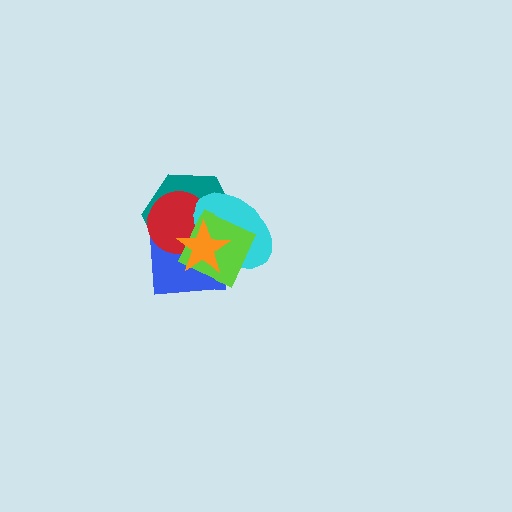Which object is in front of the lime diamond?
The orange star is in front of the lime diamond.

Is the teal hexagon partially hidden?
Yes, it is partially covered by another shape.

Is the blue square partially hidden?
Yes, it is partially covered by another shape.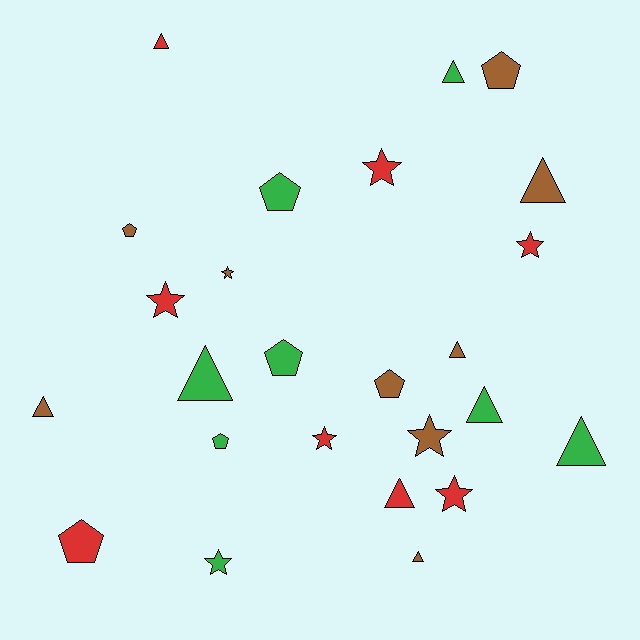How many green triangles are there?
There are 4 green triangles.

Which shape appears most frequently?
Triangle, with 10 objects.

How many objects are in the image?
There are 25 objects.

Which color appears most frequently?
Brown, with 9 objects.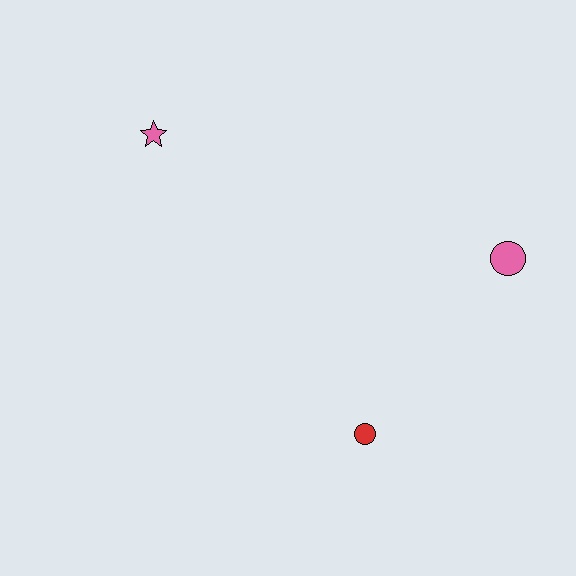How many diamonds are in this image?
There are no diamonds.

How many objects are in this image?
There are 3 objects.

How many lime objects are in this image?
There are no lime objects.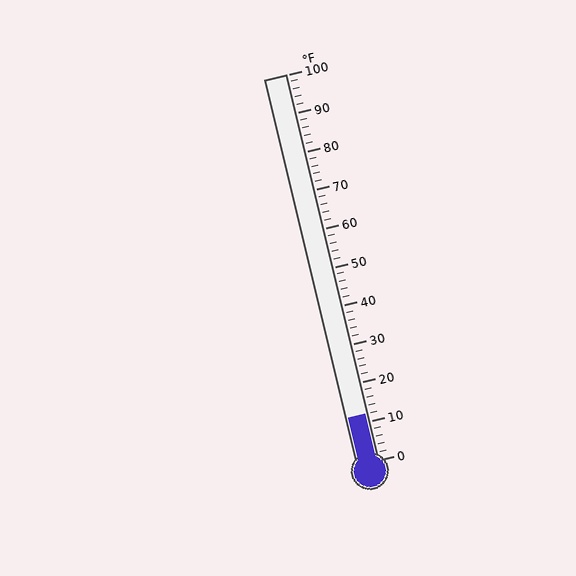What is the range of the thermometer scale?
The thermometer scale ranges from 0°F to 100°F.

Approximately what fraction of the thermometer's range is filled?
The thermometer is filled to approximately 10% of its range.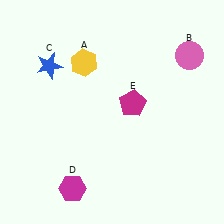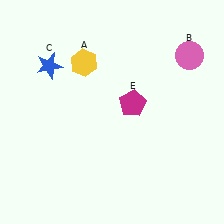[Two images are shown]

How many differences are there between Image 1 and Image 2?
There is 1 difference between the two images.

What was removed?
The magenta hexagon (D) was removed in Image 2.